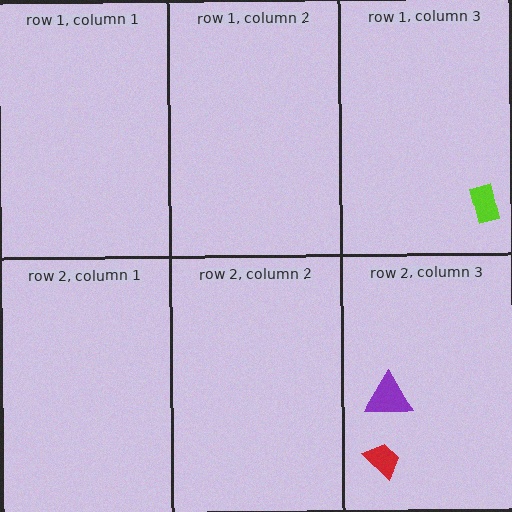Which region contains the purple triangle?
The row 2, column 3 region.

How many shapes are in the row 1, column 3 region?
1.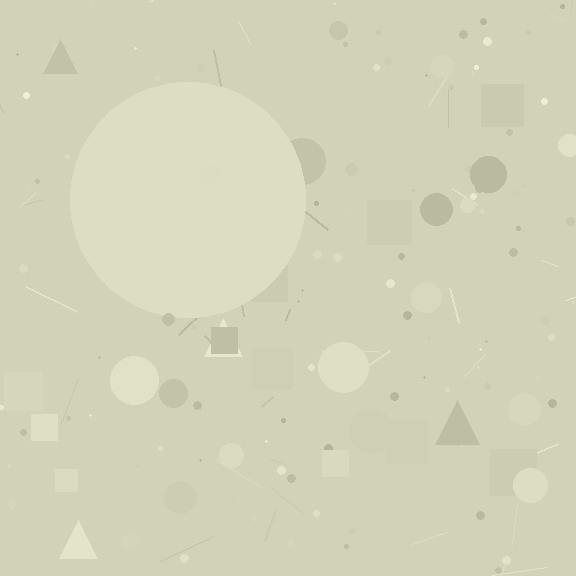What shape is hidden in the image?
A circle is hidden in the image.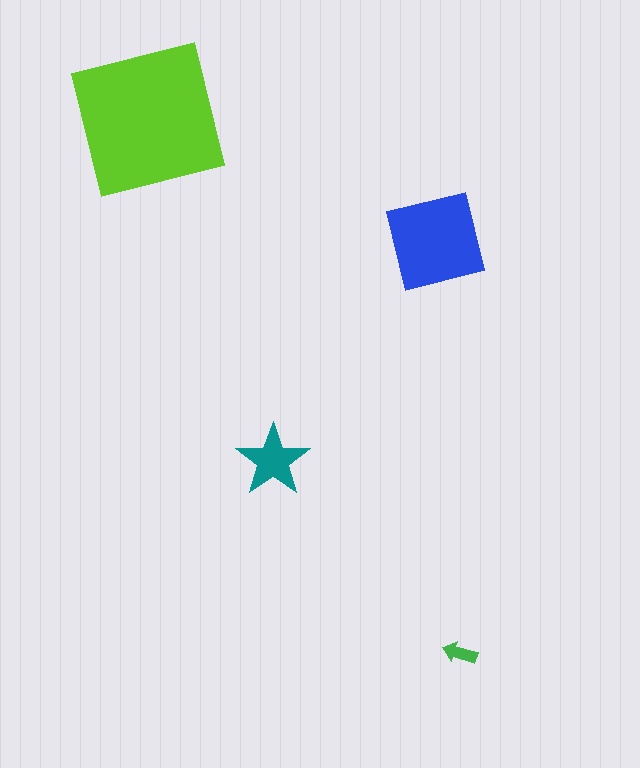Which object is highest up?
The lime square is topmost.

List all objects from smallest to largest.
The green arrow, the teal star, the blue square, the lime square.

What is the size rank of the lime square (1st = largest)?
1st.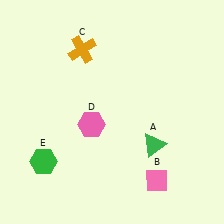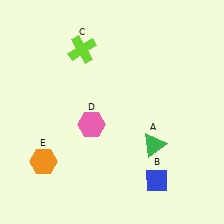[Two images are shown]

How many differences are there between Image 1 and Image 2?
There are 3 differences between the two images.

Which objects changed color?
B changed from pink to blue. C changed from orange to lime. E changed from green to orange.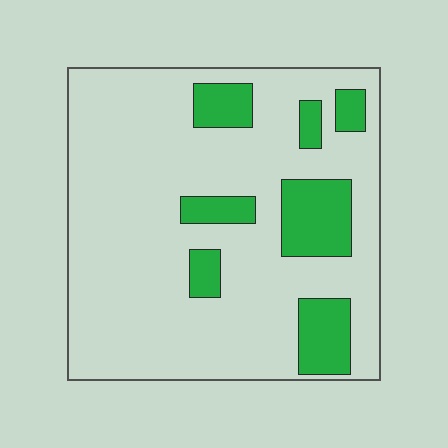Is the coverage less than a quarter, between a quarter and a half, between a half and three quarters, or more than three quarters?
Less than a quarter.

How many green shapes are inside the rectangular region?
7.